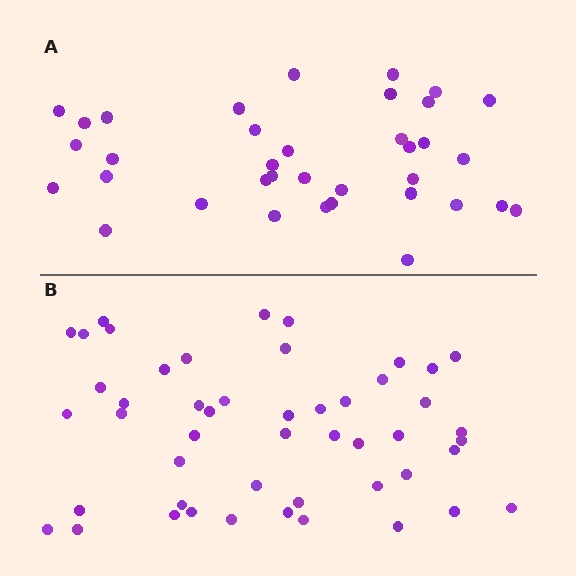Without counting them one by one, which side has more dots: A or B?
Region B (the bottom region) has more dots.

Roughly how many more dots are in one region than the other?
Region B has approximately 15 more dots than region A.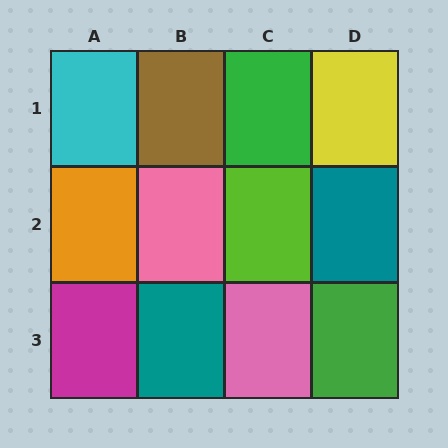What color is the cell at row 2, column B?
Pink.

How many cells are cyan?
1 cell is cyan.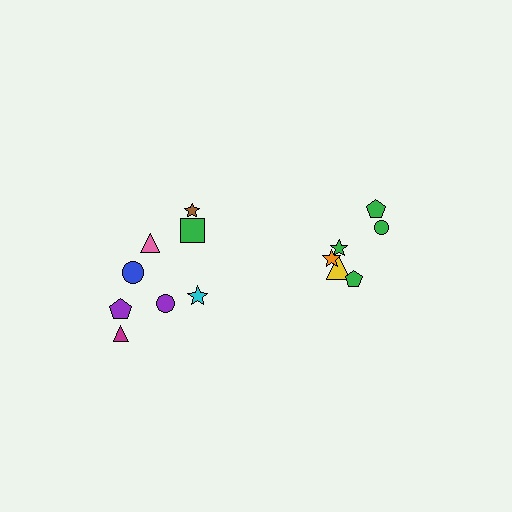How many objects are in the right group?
There are 6 objects.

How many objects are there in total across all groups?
There are 14 objects.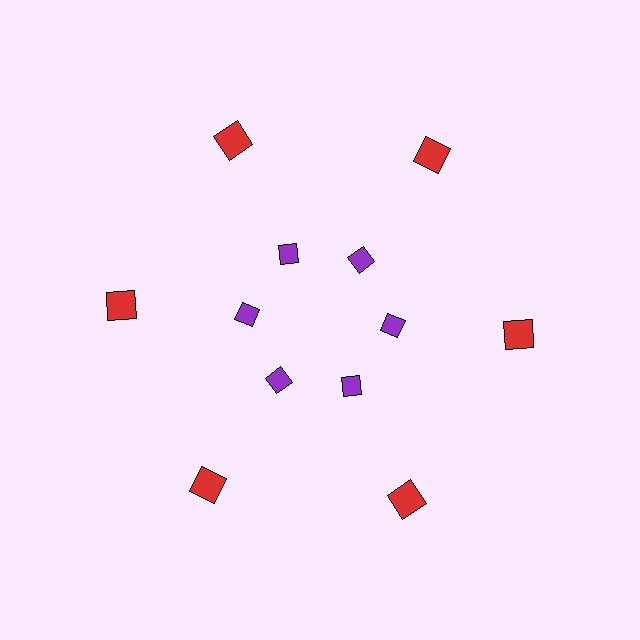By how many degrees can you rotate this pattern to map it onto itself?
The pattern maps onto itself every 60 degrees of rotation.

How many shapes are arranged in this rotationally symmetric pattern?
There are 12 shapes, arranged in 6 groups of 2.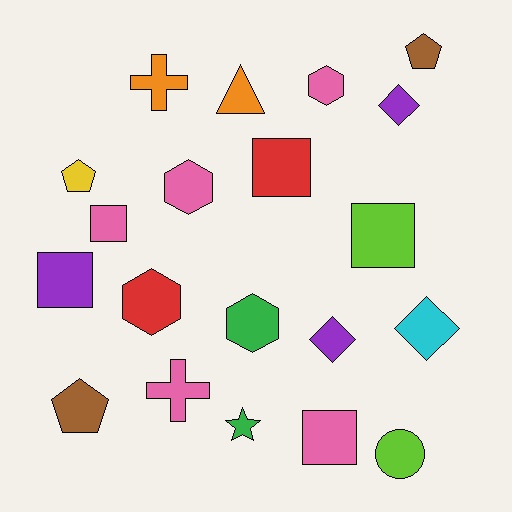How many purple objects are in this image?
There are 3 purple objects.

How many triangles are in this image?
There is 1 triangle.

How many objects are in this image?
There are 20 objects.